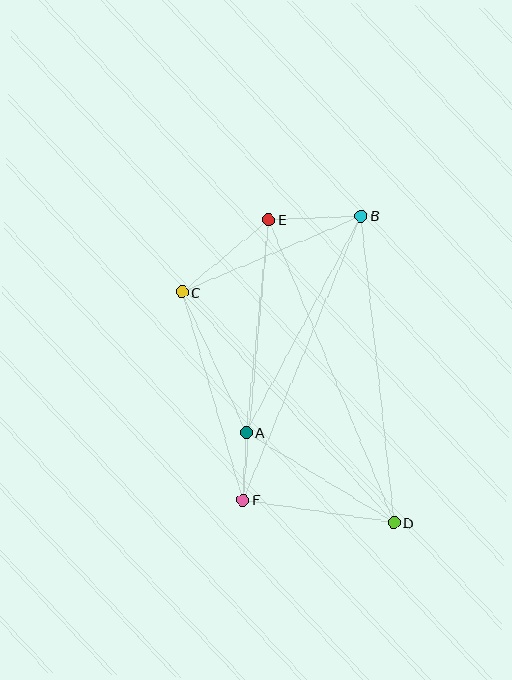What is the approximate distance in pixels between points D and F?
The distance between D and F is approximately 152 pixels.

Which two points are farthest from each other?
Points D and E are farthest from each other.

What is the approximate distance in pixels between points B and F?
The distance between B and F is approximately 308 pixels.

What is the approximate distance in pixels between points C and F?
The distance between C and F is approximately 216 pixels.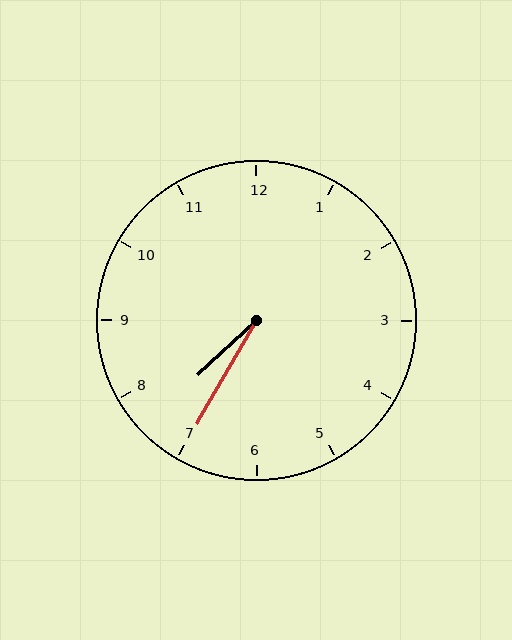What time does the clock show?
7:35.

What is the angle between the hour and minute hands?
Approximately 18 degrees.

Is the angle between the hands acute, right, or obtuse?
It is acute.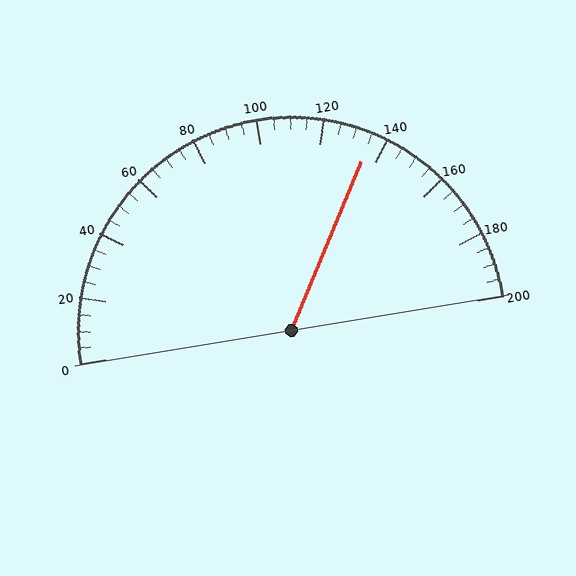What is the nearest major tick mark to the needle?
The nearest major tick mark is 140.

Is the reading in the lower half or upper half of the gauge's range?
The reading is in the upper half of the range (0 to 200).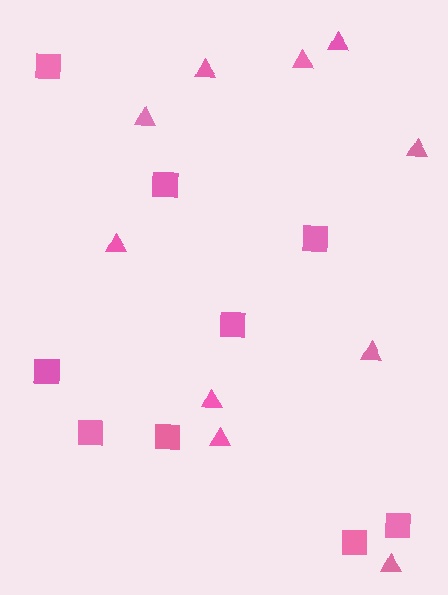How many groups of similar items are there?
There are 2 groups: one group of triangles (10) and one group of squares (9).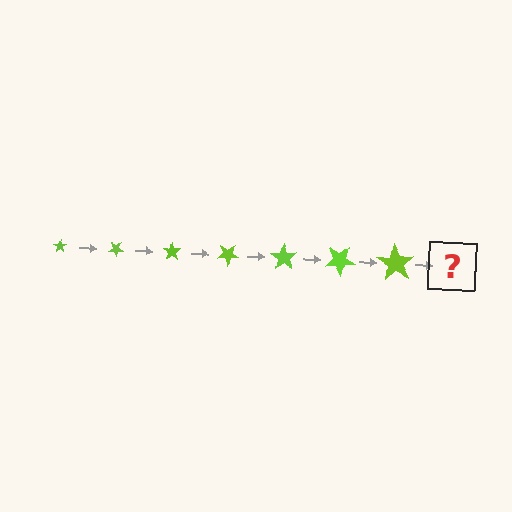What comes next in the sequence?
The next element should be a star, larger than the previous one and rotated 245 degrees from the start.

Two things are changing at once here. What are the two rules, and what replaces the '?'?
The two rules are that the star grows larger each step and it rotates 35 degrees each step. The '?' should be a star, larger than the previous one and rotated 245 degrees from the start.